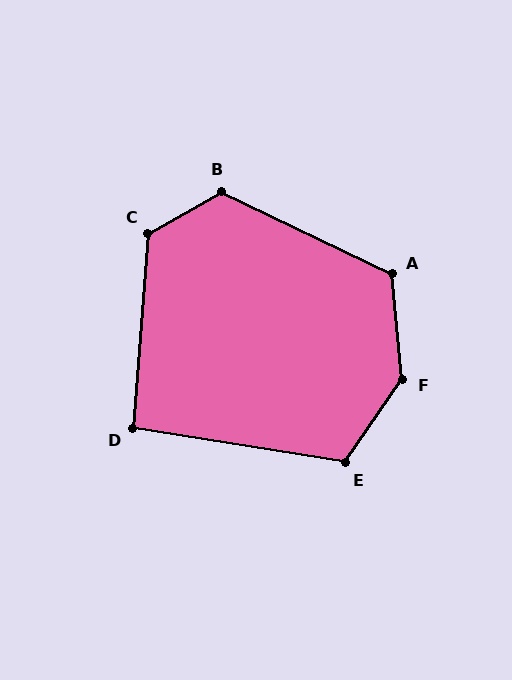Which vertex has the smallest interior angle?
D, at approximately 95 degrees.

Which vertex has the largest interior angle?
F, at approximately 140 degrees.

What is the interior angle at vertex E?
Approximately 115 degrees (obtuse).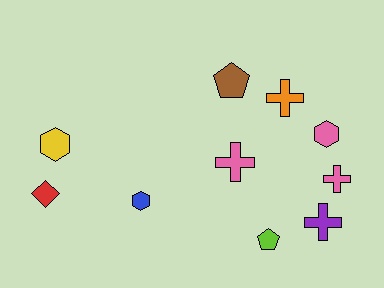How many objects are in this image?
There are 10 objects.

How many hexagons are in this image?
There are 3 hexagons.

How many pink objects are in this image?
There are 3 pink objects.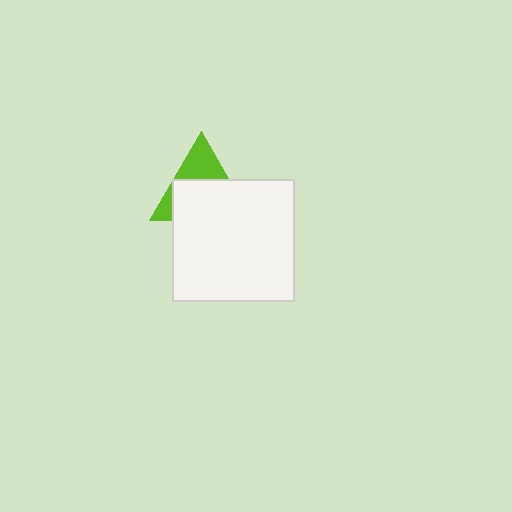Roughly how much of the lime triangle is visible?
A small part of it is visible (roughly 38%).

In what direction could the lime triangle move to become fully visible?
The lime triangle could move up. That would shift it out from behind the white square entirely.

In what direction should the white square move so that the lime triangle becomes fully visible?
The white square should move down. That is the shortest direction to clear the overlap and leave the lime triangle fully visible.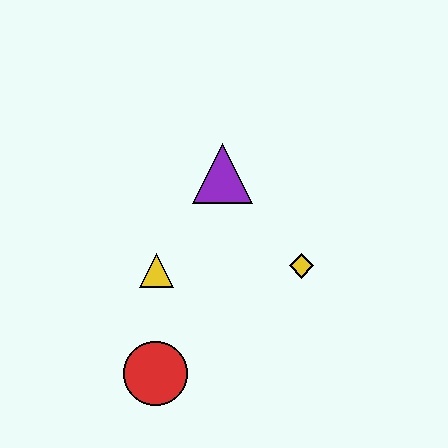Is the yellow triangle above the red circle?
Yes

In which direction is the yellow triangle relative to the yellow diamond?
The yellow triangle is to the left of the yellow diamond.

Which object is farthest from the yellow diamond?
The red circle is farthest from the yellow diamond.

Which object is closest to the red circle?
The yellow triangle is closest to the red circle.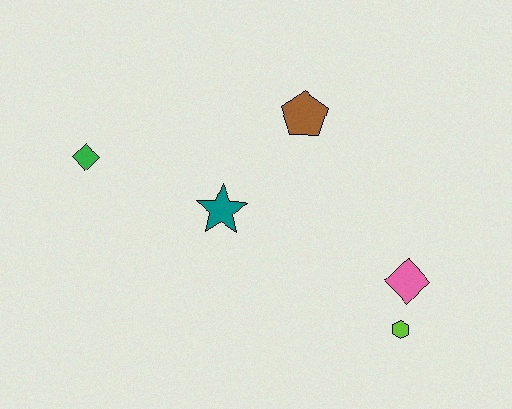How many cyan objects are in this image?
There are no cyan objects.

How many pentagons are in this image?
There is 1 pentagon.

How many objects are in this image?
There are 5 objects.